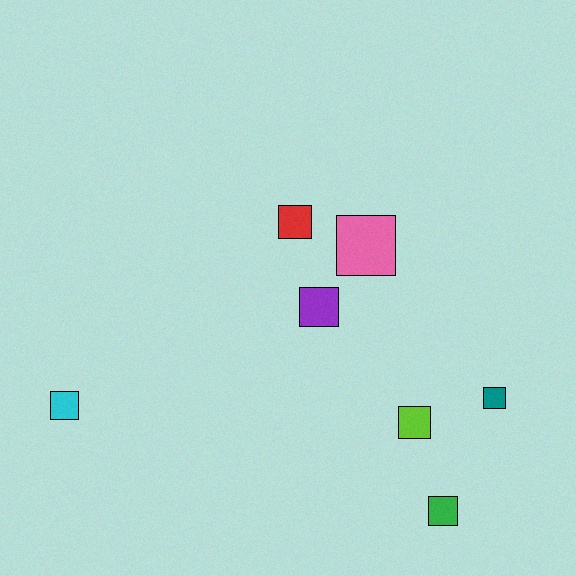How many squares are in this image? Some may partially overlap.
There are 7 squares.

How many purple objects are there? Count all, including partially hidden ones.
There is 1 purple object.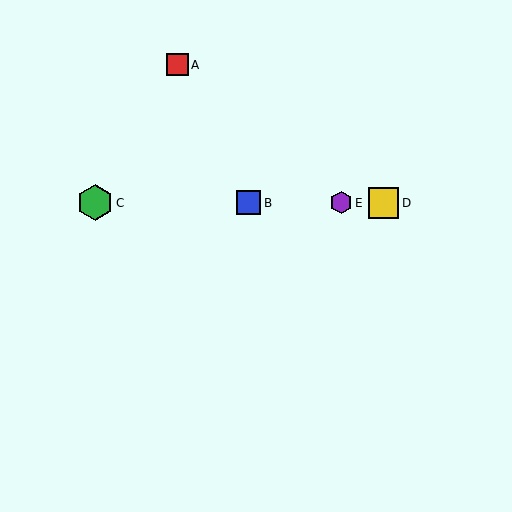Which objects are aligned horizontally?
Objects B, C, D, E are aligned horizontally.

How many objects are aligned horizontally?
4 objects (B, C, D, E) are aligned horizontally.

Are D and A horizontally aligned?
No, D is at y≈203 and A is at y≈65.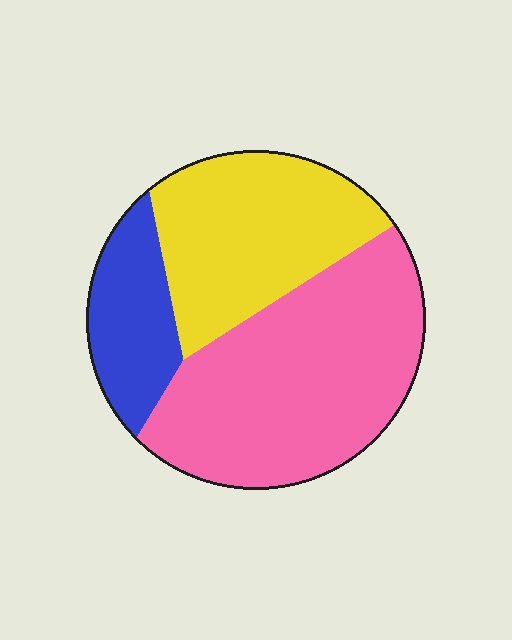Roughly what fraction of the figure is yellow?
Yellow takes up about one third (1/3) of the figure.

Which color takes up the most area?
Pink, at roughly 50%.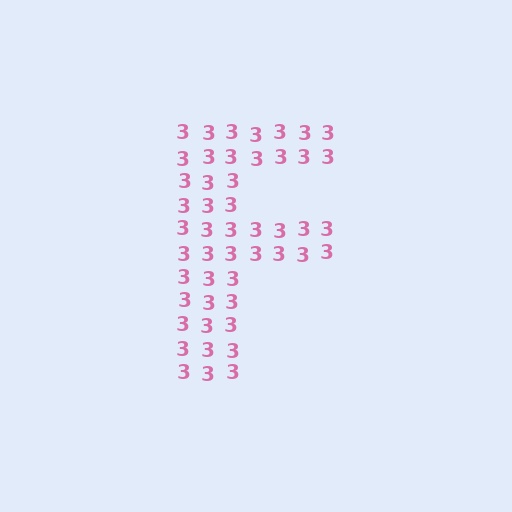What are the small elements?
The small elements are digit 3's.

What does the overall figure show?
The overall figure shows the letter F.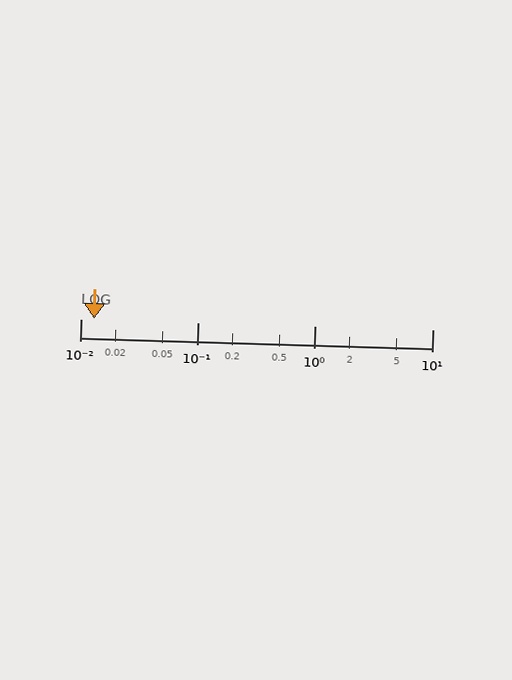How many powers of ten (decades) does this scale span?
The scale spans 3 decades, from 0.01 to 10.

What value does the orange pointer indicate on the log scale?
The pointer indicates approximately 0.013.